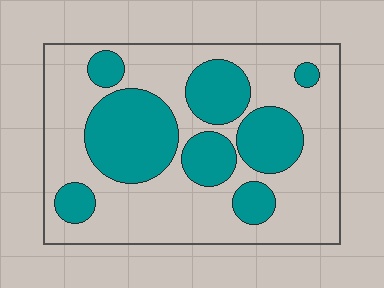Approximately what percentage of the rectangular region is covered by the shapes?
Approximately 35%.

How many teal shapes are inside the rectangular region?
8.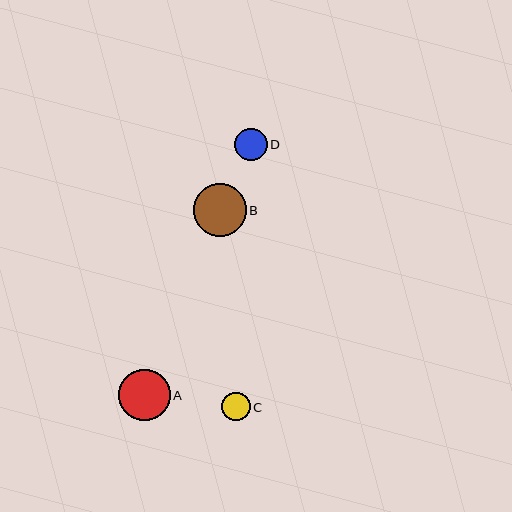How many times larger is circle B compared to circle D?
Circle B is approximately 1.6 times the size of circle D.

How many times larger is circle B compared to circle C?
Circle B is approximately 1.9 times the size of circle C.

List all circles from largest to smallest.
From largest to smallest: B, A, D, C.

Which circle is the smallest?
Circle C is the smallest with a size of approximately 28 pixels.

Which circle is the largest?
Circle B is the largest with a size of approximately 53 pixels.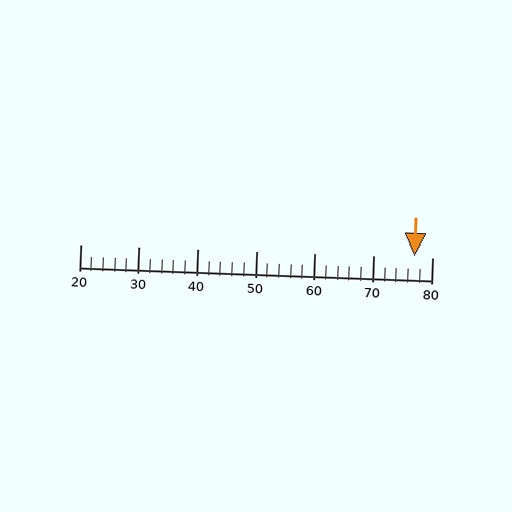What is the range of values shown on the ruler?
The ruler shows values from 20 to 80.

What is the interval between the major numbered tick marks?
The major tick marks are spaced 10 units apart.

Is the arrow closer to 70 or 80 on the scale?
The arrow is closer to 80.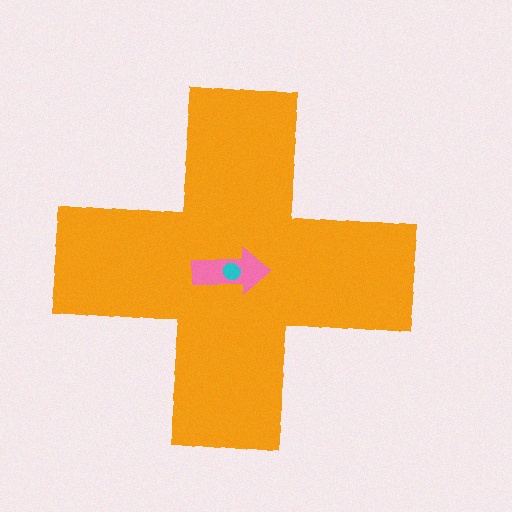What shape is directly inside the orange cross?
The pink arrow.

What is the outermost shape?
The orange cross.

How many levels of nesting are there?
3.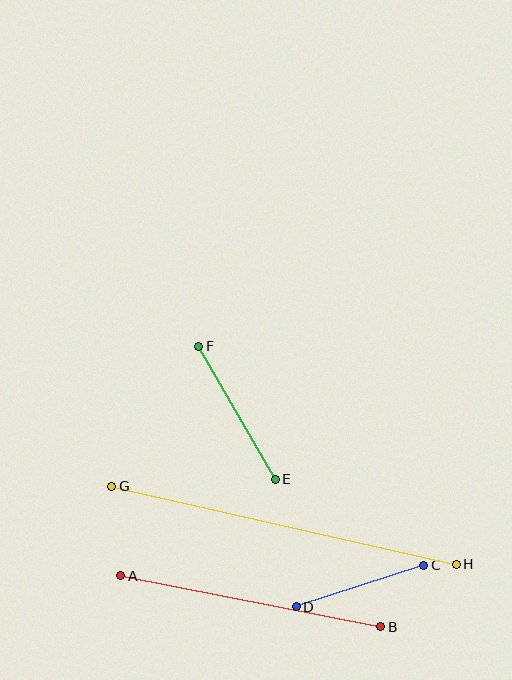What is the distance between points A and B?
The distance is approximately 265 pixels.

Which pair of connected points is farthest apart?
Points G and H are farthest apart.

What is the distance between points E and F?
The distance is approximately 154 pixels.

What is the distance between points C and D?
The distance is approximately 134 pixels.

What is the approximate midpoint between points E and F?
The midpoint is at approximately (237, 413) pixels.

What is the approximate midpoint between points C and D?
The midpoint is at approximately (360, 586) pixels.